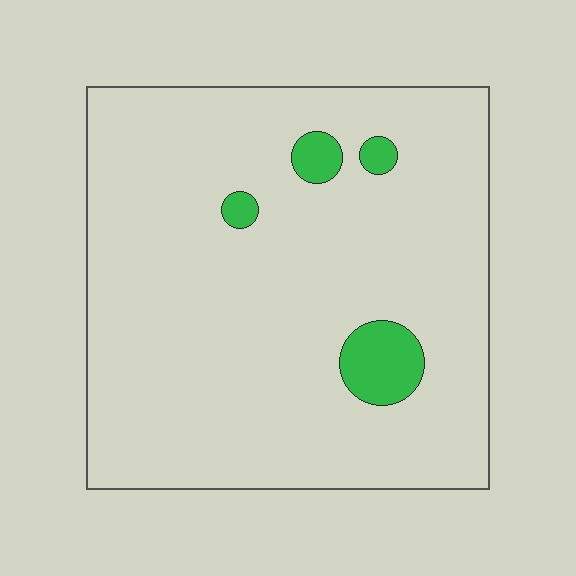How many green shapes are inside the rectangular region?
4.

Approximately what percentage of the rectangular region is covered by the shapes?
Approximately 5%.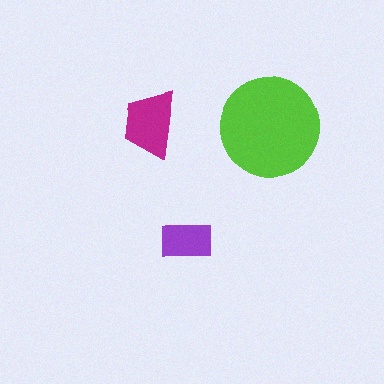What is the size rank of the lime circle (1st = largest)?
1st.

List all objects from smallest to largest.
The purple rectangle, the magenta trapezoid, the lime circle.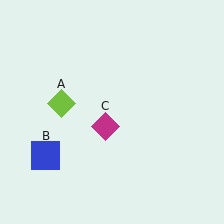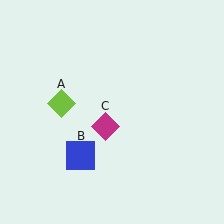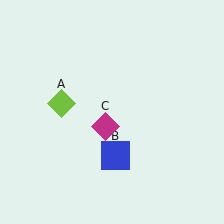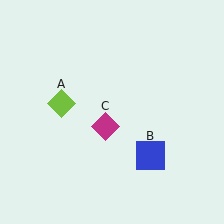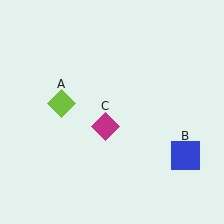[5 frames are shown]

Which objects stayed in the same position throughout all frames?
Lime diamond (object A) and magenta diamond (object C) remained stationary.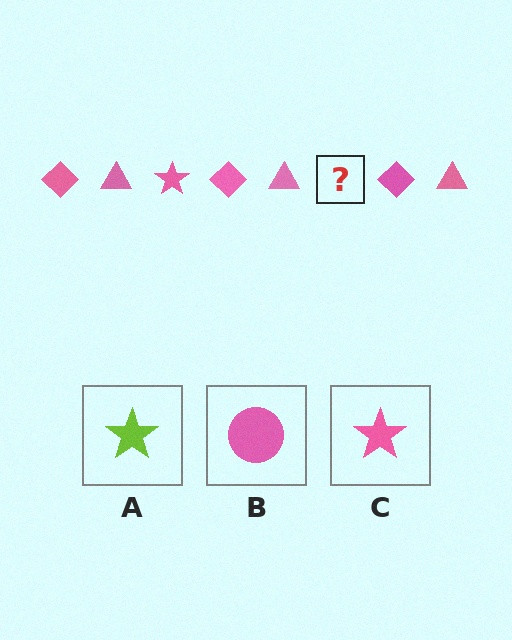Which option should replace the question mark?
Option C.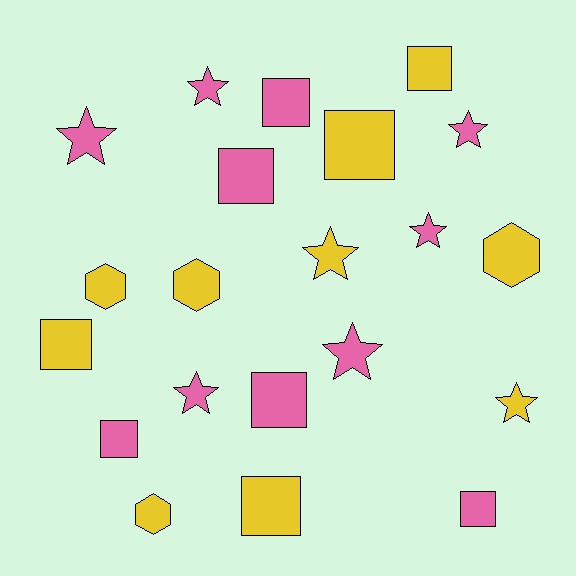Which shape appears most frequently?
Square, with 9 objects.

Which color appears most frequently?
Pink, with 11 objects.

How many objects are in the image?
There are 21 objects.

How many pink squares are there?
There are 5 pink squares.